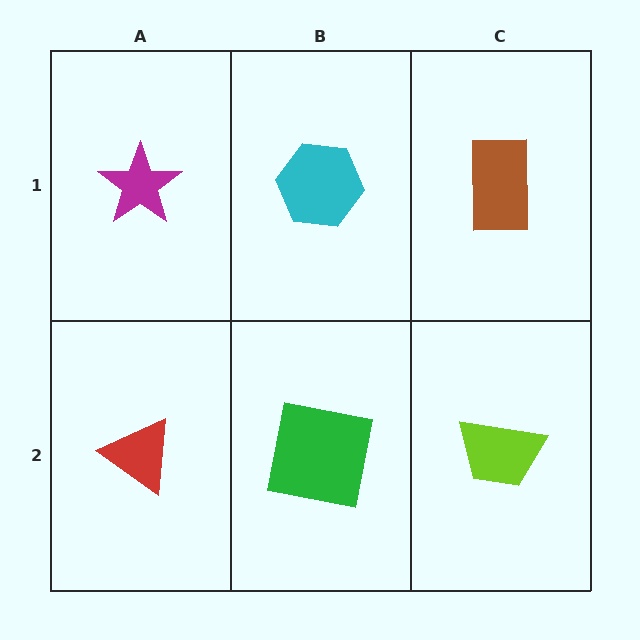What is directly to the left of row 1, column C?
A cyan hexagon.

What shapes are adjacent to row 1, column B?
A green square (row 2, column B), a magenta star (row 1, column A), a brown rectangle (row 1, column C).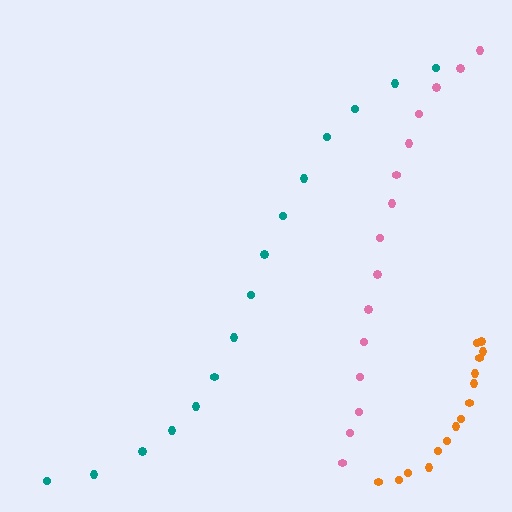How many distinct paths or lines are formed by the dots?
There are 3 distinct paths.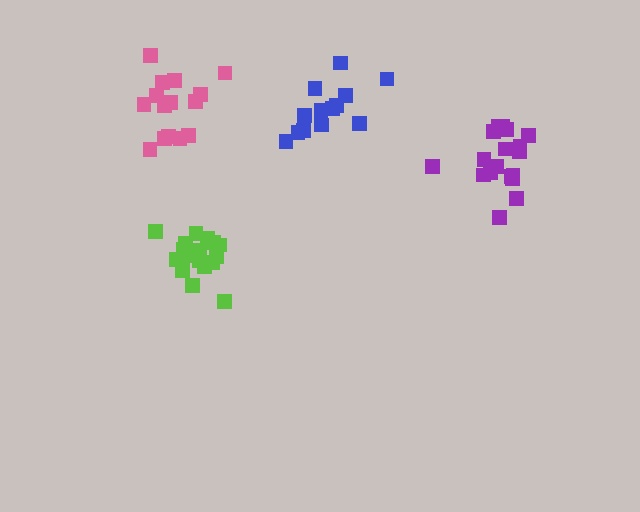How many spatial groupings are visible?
There are 4 spatial groupings.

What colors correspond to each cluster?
The clusters are colored: pink, purple, lime, blue.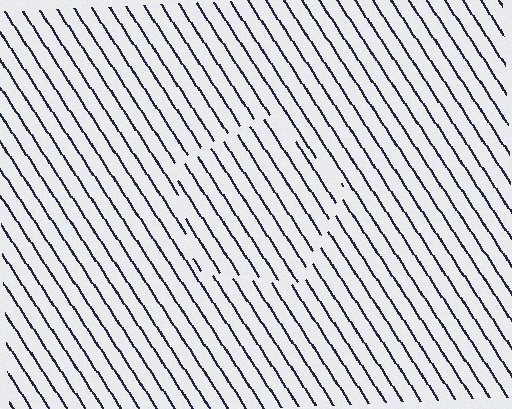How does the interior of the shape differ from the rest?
The interior of the shape contains the same grating, shifted by half a period — the contour is defined by the phase discontinuity where line-ends from the inner and outer gratings abut.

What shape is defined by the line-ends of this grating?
An illusory pentagon. The interior of the shape contains the same grating, shifted by half a period — the contour is defined by the phase discontinuity where line-ends from the inner and outer gratings abut.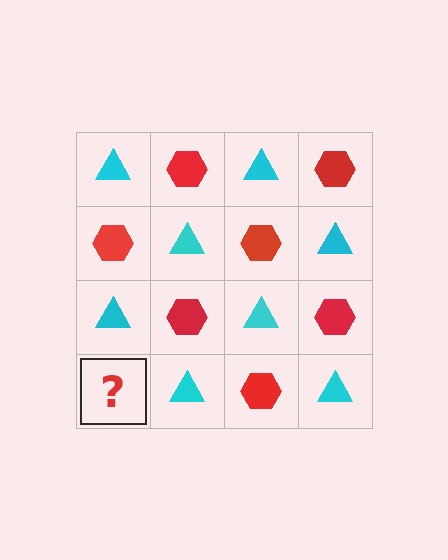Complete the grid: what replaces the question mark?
The question mark should be replaced with a red hexagon.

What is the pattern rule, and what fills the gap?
The rule is that it alternates cyan triangle and red hexagon in a checkerboard pattern. The gap should be filled with a red hexagon.